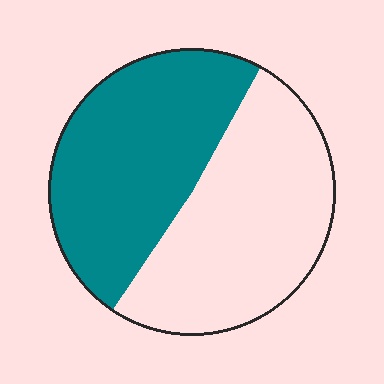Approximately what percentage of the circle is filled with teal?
Approximately 50%.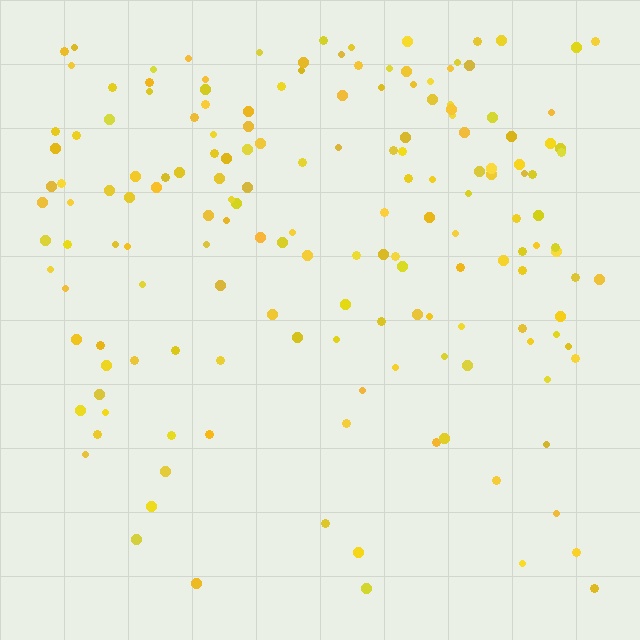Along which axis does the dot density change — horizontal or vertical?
Vertical.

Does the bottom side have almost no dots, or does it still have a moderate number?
Still a moderate number, just noticeably fewer than the top.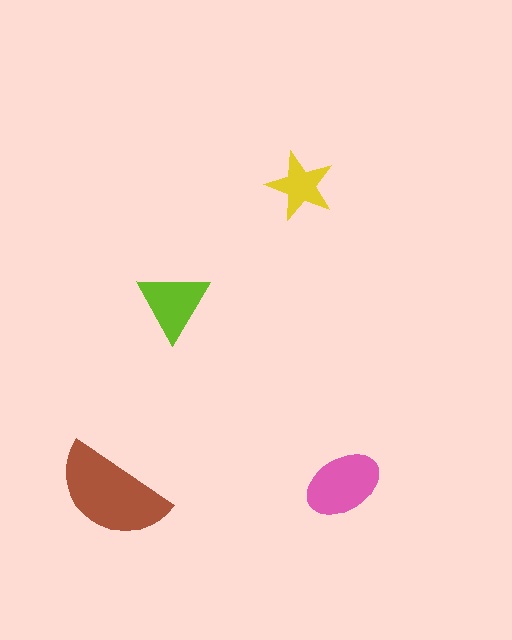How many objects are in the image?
There are 4 objects in the image.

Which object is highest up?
The yellow star is topmost.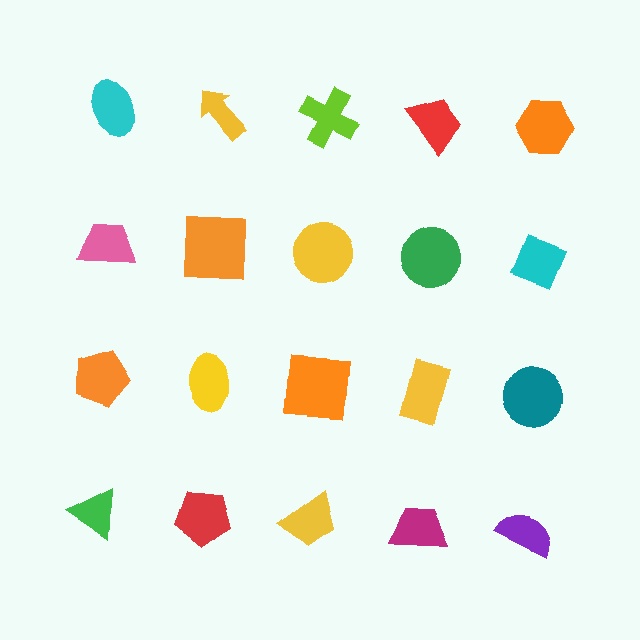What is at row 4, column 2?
A red pentagon.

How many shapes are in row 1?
5 shapes.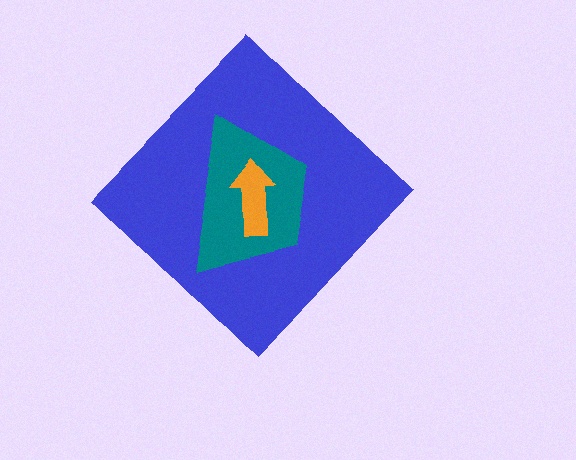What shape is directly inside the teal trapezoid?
The orange arrow.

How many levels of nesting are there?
3.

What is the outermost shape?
The blue diamond.